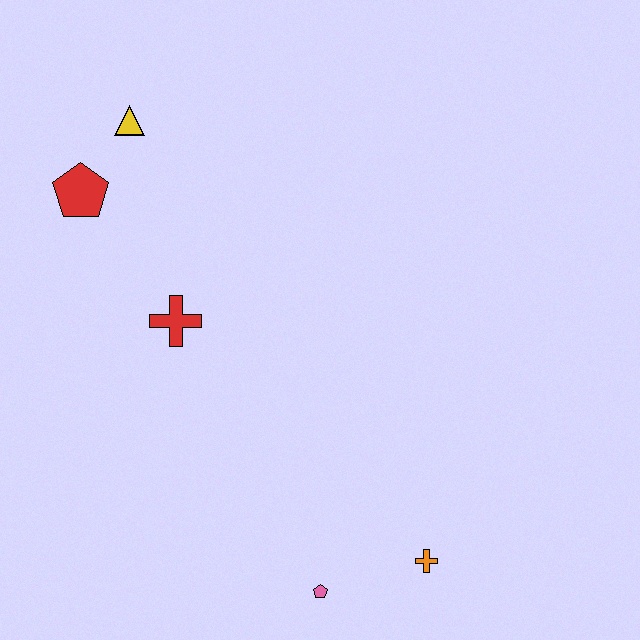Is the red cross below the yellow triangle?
Yes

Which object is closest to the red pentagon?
The yellow triangle is closest to the red pentagon.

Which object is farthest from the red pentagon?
The orange cross is farthest from the red pentagon.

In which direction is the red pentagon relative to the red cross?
The red pentagon is above the red cross.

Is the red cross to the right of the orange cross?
No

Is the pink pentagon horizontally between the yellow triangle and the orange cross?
Yes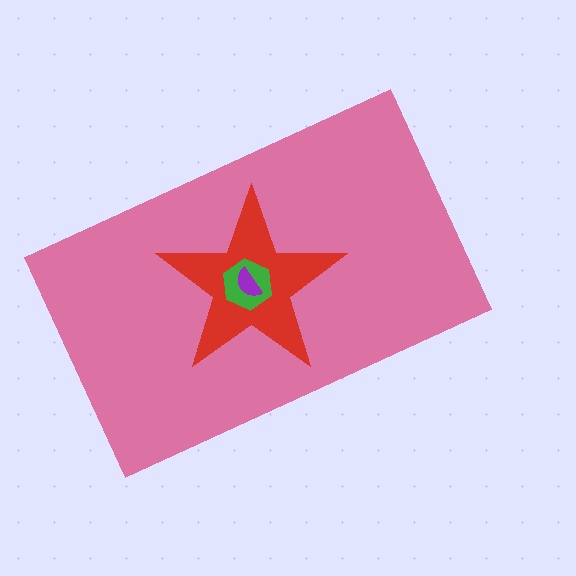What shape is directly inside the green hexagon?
The purple semicircle.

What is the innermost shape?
The purple semicircle.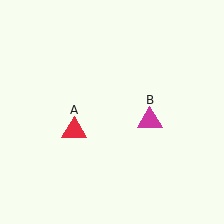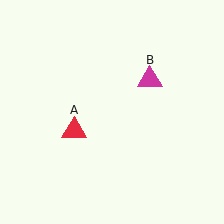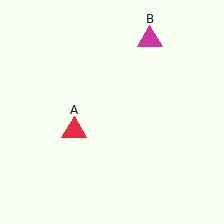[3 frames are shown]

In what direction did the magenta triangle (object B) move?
The magenta triangle (object B) moved up.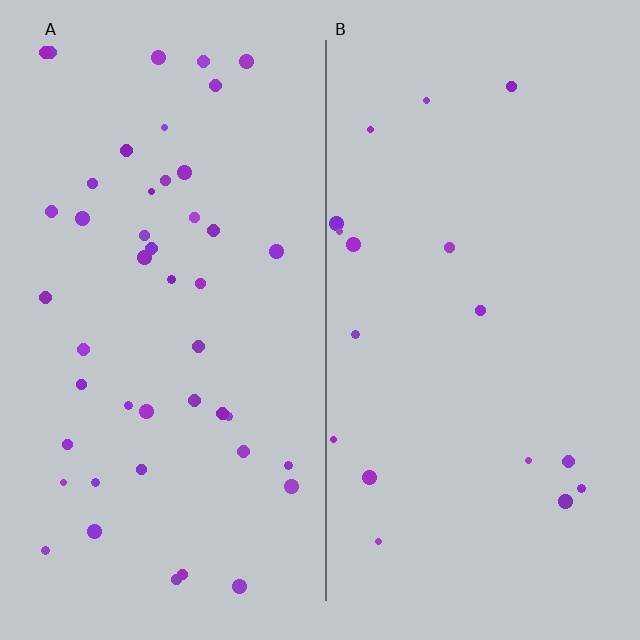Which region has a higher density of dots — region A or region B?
A (the left).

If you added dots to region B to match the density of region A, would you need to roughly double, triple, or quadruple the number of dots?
Approximately triple.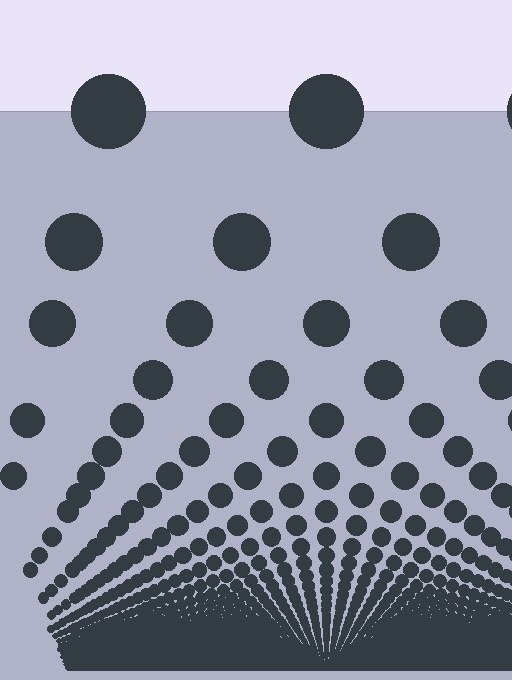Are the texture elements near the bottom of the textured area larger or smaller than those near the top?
Smaller. The gradient is inverted — elements near the bottom are smaller and denser.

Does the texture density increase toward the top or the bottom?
Density increases toward the bottom.